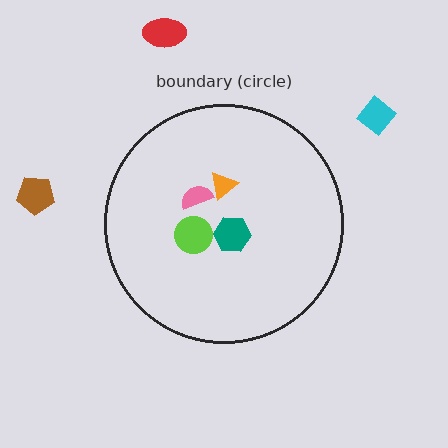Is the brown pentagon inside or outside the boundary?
Outside.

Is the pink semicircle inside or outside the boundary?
Inside.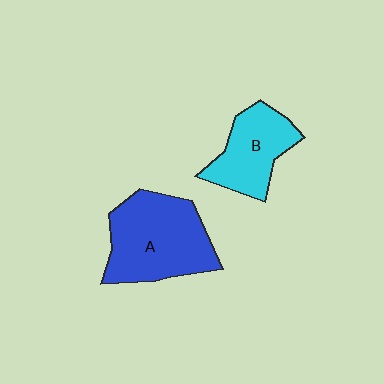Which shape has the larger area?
Shape A (blue).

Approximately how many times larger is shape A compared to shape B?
Approximately 1.5 times.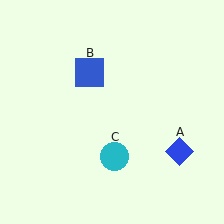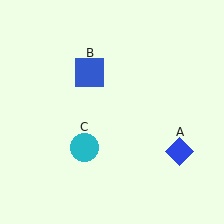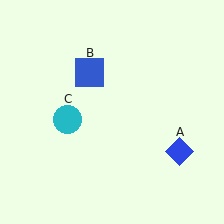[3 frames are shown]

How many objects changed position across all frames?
1 object changed position: cyan circle (object C).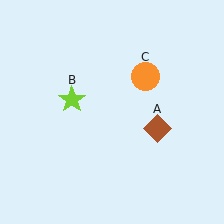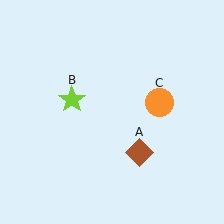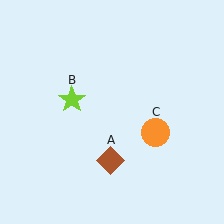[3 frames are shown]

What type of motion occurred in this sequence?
The brown diamond (object A), orange circle (object C) rotated clockwise around the center of the scene.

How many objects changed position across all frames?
2 objects changed position: brown diamond (object A), orange circle (object C).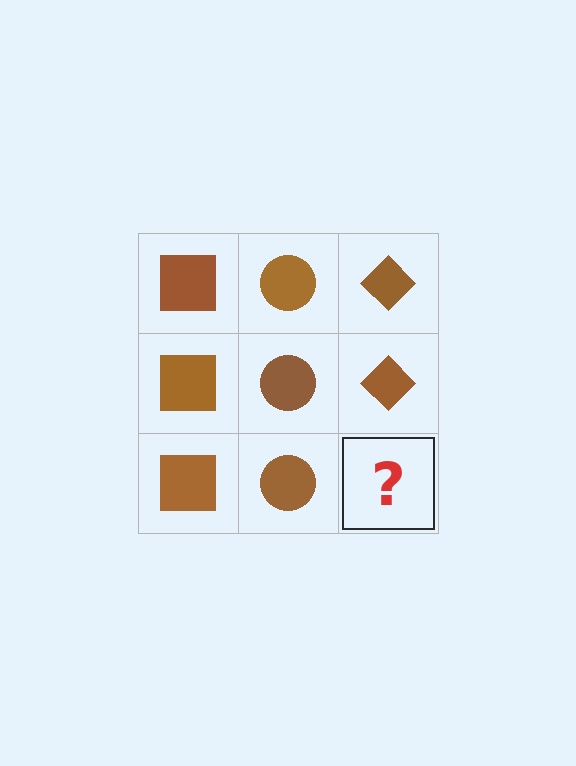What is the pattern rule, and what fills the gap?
The rule is that each column has a consistent shape. The gap should be filled with a brown diamond.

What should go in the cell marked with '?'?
The missing cell should contain a brown diamond.